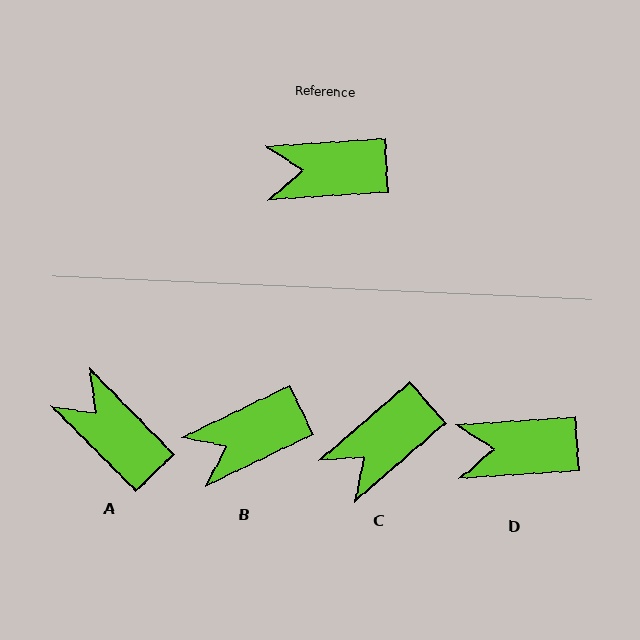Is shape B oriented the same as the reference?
No, it is off by about 22 degrees.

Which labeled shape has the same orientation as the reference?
D.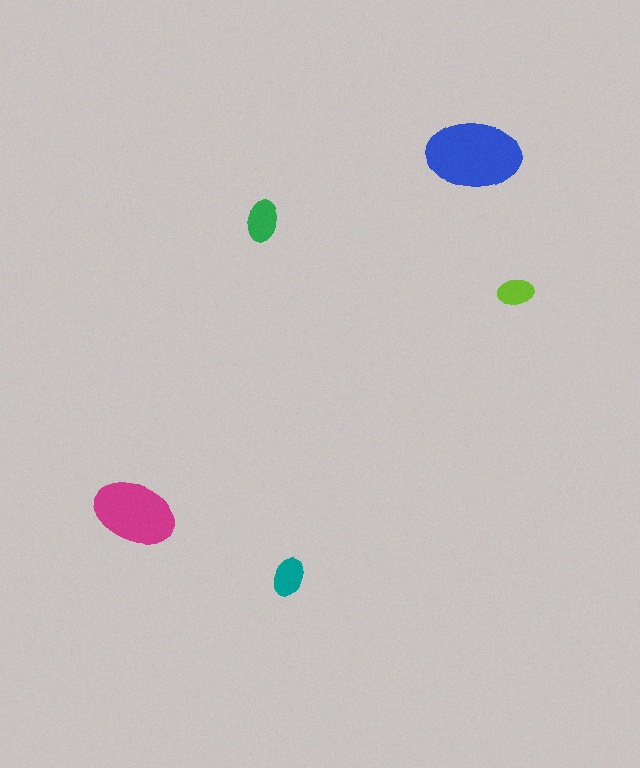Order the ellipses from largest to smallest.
the blue one, the magenta one, the green one, the teal one, the lime one.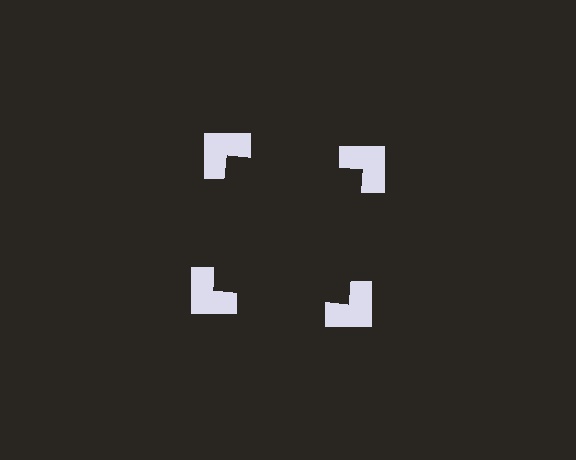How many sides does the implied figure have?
4 sides.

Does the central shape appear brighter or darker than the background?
It typically appears slightly darker than the background, even though no actual brightness change is drawn.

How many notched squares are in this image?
There are 4 — one at each vertex of the illusory square.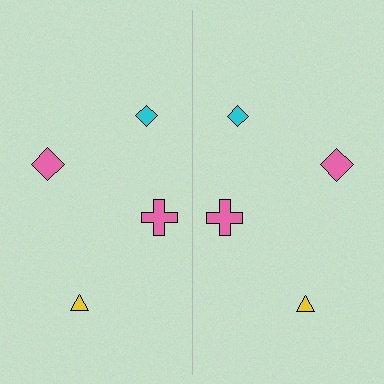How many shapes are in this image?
There are 8 shapes in this image.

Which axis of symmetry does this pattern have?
The pattern has a vertical axis of symmetry running through the center of the image.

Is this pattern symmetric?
Yes, this pattern has bilateral (reflection) symmetry.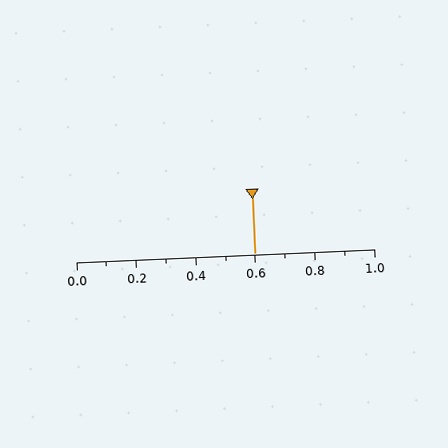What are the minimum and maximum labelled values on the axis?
The axis runs from 0.0 to 1.0.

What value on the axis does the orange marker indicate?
The marker indicates approximately 0.6.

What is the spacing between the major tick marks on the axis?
The major ticks are spaced 0.2 apart.